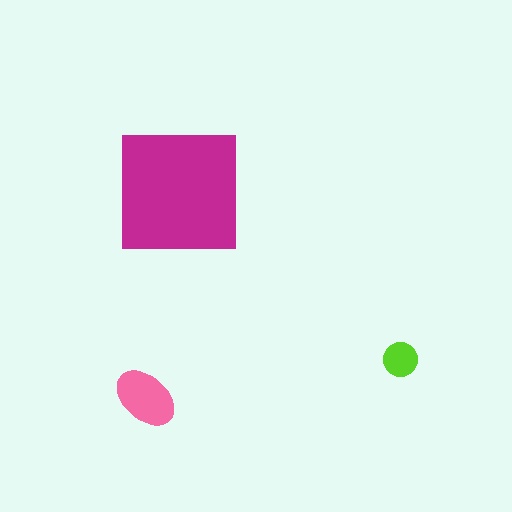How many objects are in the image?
There are 3 objects in the image.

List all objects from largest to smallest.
The magenta square, the pink ellipse, the lime circle.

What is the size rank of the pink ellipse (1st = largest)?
2nd.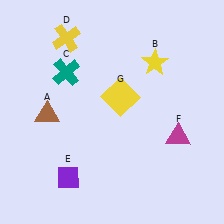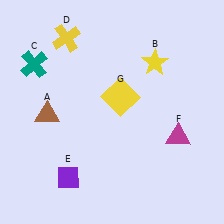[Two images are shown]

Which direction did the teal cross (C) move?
The teal cross (C) moved left.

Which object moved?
The teal cross (C) moved left.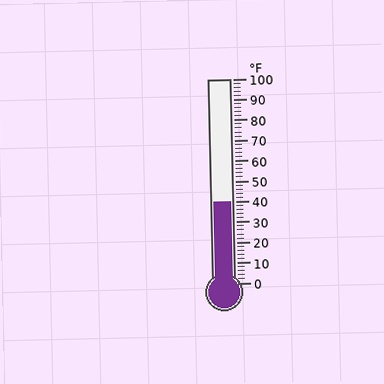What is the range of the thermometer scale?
The thermometer scale ranges from 0°F to 100°F.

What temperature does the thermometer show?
The thermometer shows approximately 40°F.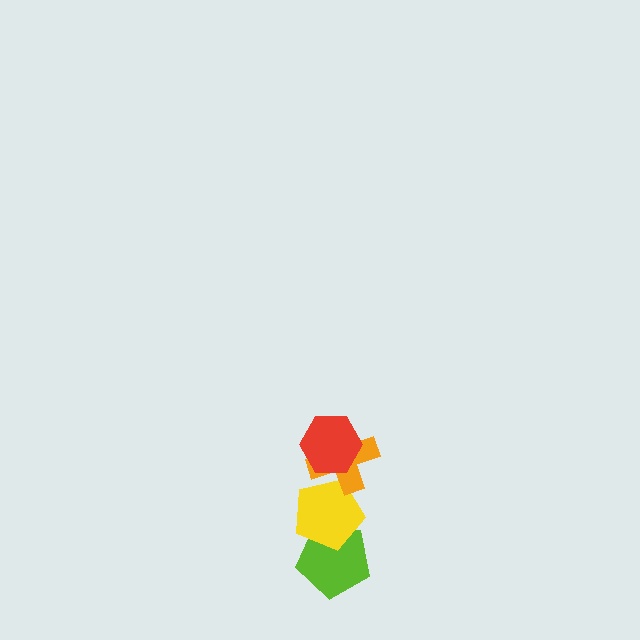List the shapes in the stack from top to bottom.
From top to bottom: the red hexagon, the orange cross, the yellow pentagon, the lime pentagon.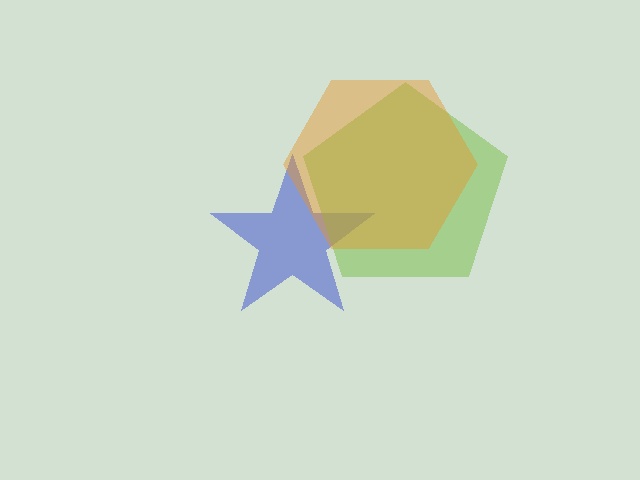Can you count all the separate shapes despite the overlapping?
Yes, there are 3 separate shapes.